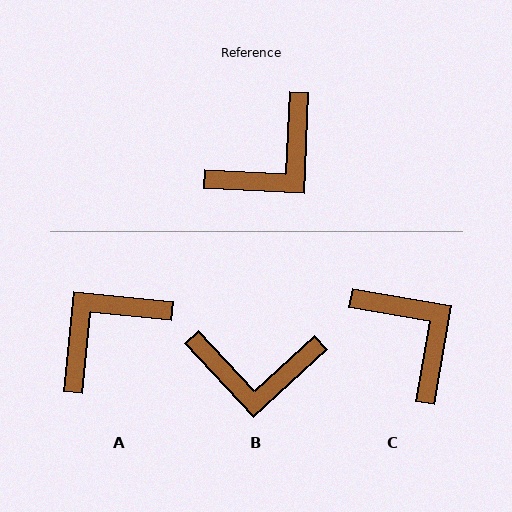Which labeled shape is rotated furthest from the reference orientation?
A, about 177 degrees away.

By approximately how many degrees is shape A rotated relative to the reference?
Approximately 177 degrees counter-clockwise.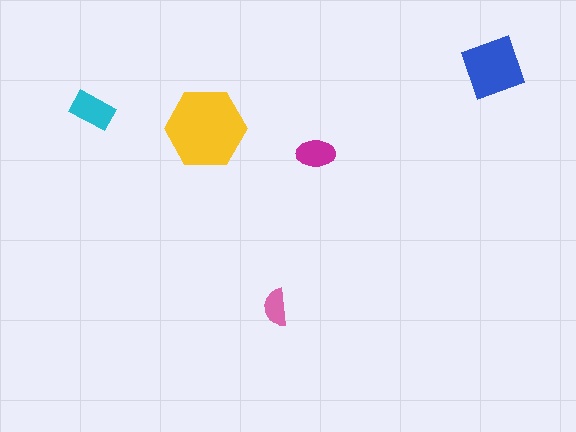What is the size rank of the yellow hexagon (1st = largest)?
1st.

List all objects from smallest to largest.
The pink semicircle, the magenta ellipse, the cyan rectangle, the blue square, the yellow hexagon.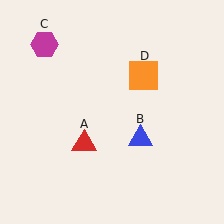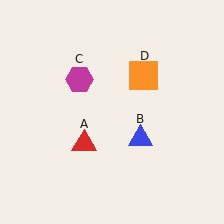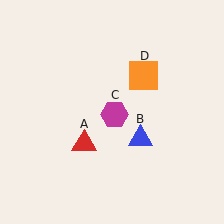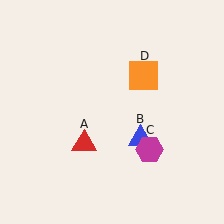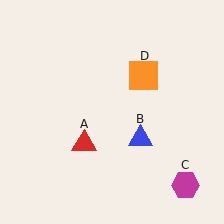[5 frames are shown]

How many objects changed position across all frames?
1 object changed position: magenta hexagon (object C).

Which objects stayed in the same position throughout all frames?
Red triangle (object A) and blue triangle (object B) and orange square (object D) remained stationary.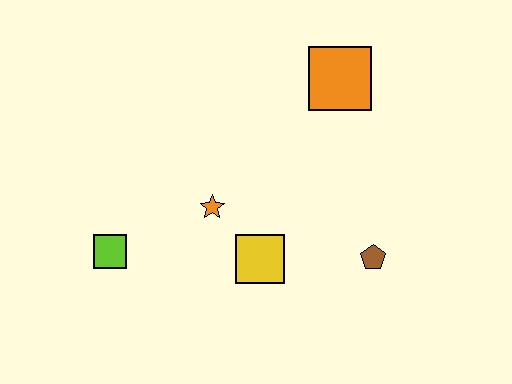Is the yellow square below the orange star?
Yes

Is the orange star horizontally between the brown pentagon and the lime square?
Yes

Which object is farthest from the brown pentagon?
The lime square is farthest from the brown pentagon.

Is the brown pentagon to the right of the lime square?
Yes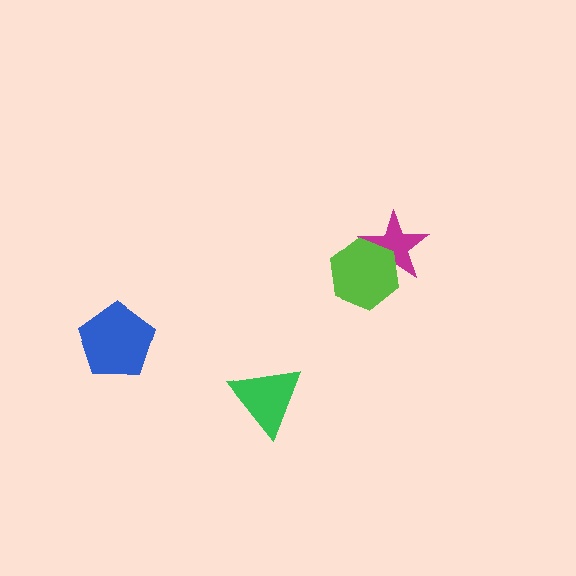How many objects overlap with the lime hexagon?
1 object overlaps with the lime hexagon.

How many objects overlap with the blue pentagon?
0 objects overlap with the blue pentagon.